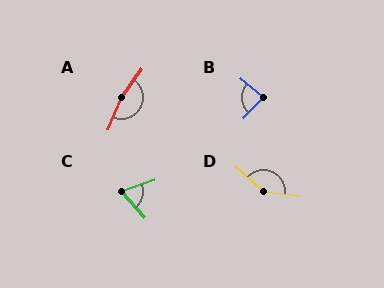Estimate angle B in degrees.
Approximately 85 degrees.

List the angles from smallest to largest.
C (68°), B (85°), D (145°), A (166°).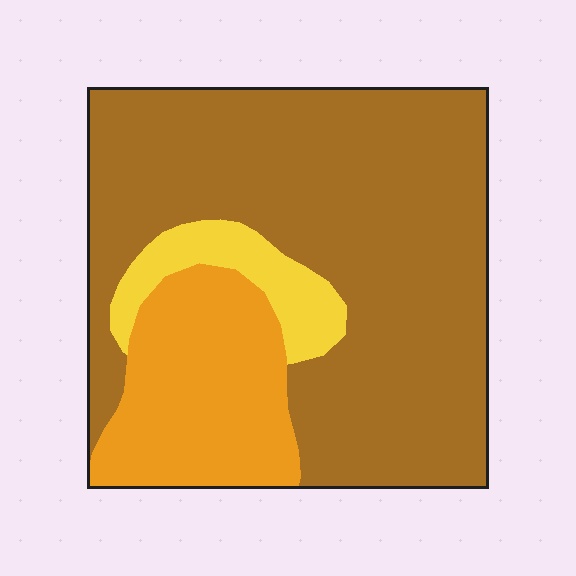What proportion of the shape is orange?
Orange takes up about one fifth (1/5) of the shape.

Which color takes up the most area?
Brown, at roughly 70%.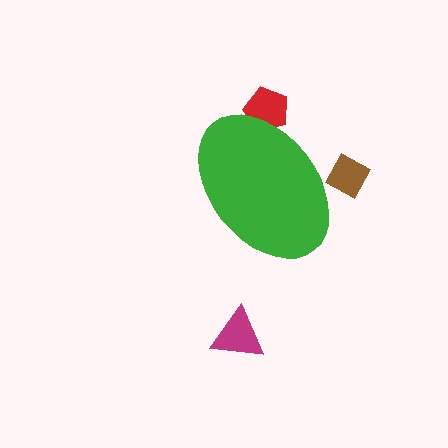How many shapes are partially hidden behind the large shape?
2 shapes are partially hidden.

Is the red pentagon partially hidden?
Yes, the red pentagon is partially hidden behind the green ellipse.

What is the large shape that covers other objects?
A green ellipse.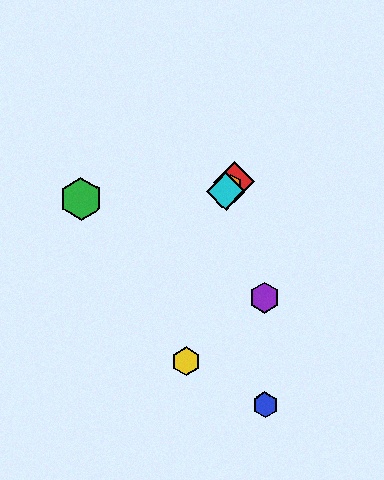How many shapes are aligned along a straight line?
3 shapes (the red diamond, the orange hexagon, the cyan diamond) are aligned along a straight line.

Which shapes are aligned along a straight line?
The red diamond, the orange hexagon, the cyan diamond are aligned along a straight line.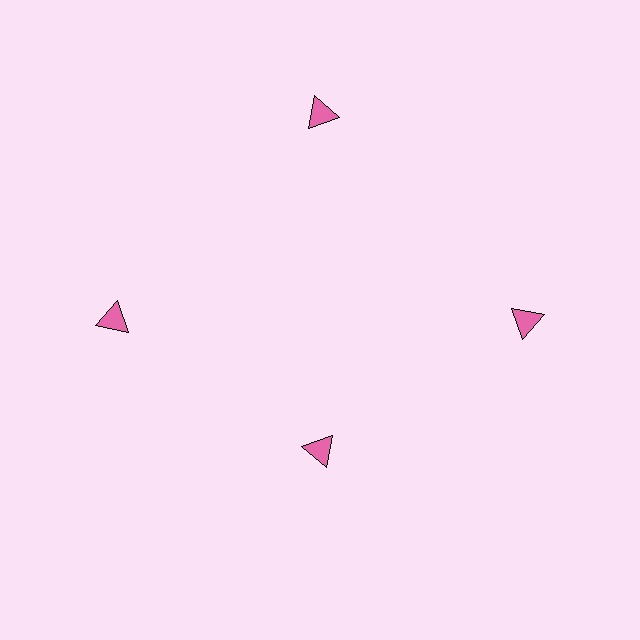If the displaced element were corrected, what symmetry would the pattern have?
It would have 4-fold rotational symmetry — the pattern would map onto itself every 90 degrees.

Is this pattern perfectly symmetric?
No. The 4 pink triangles are arranged in a ring, but one element near the 6 o'clock position is pulled inward toward the center, breaking the 4-fold rotational symmetry.